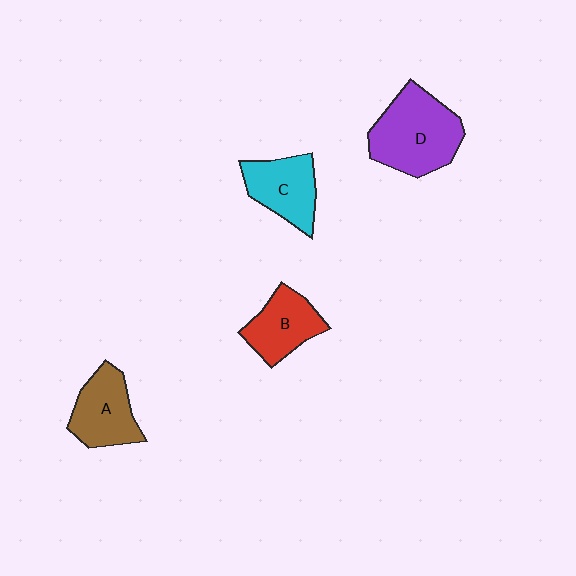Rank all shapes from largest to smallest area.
From largest to smallest: D (purple), A (brown), C (cyan), B (red).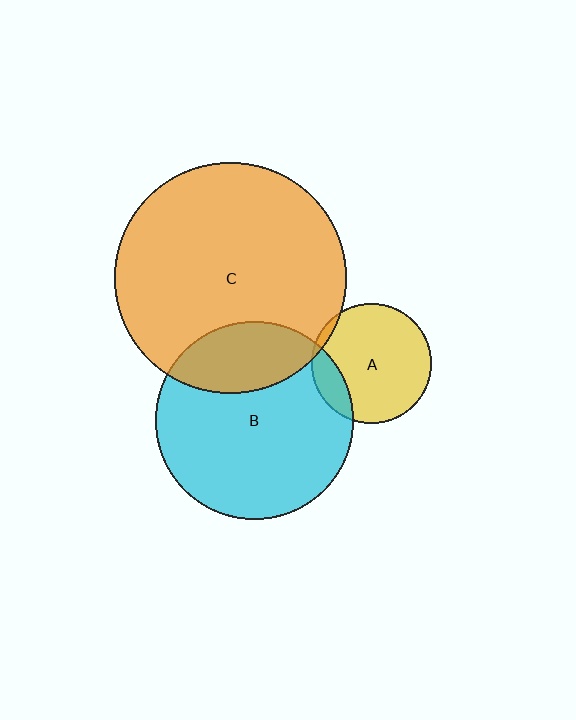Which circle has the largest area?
Circle C (orange).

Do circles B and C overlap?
Yes.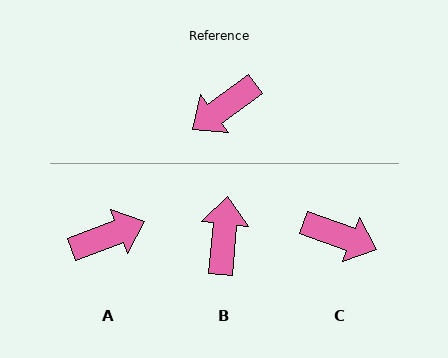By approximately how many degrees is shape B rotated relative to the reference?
Approximately 131 degrees clockwise.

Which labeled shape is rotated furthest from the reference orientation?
A, about 165 degrees away.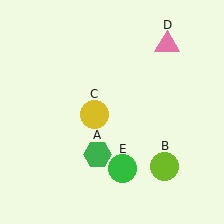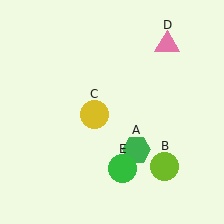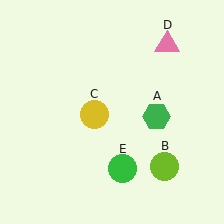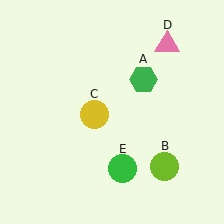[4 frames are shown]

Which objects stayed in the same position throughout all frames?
Lime circle (object B) and yellow circle (object C) and pink triangle (object D) and green circle (object E) remained stationary.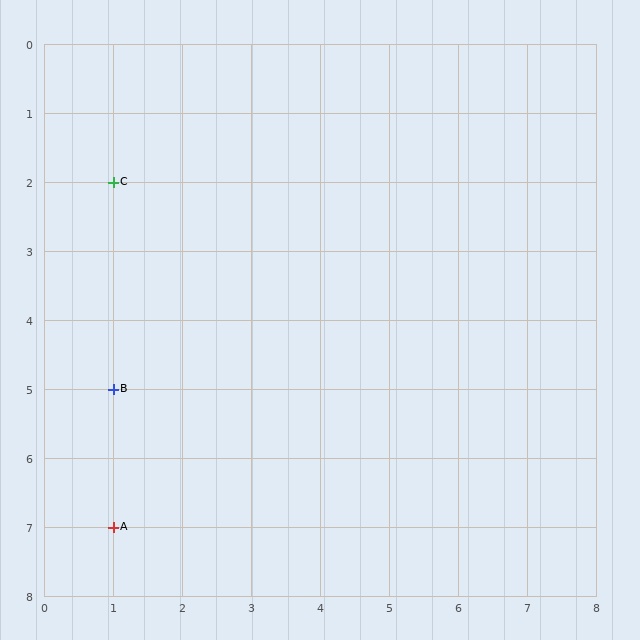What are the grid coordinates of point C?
Point C is at grid coordinates (1, 2).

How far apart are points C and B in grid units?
Points C and B are 3 rows apart.